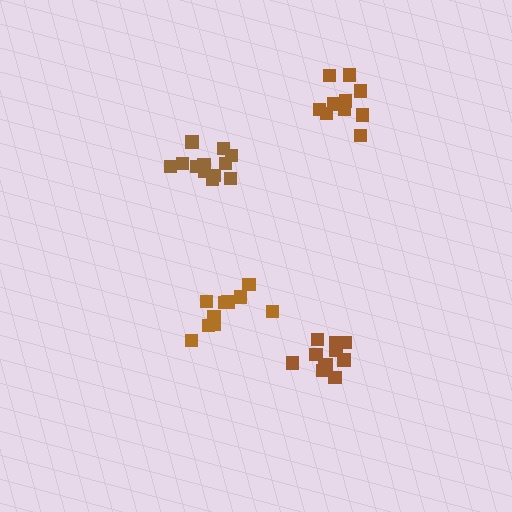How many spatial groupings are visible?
There are 4 spatial groupings.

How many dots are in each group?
Group 1: 12 dots, Group 2: 12 dots, Group 3: 11 dots, Group 4: 10 dots (45 total).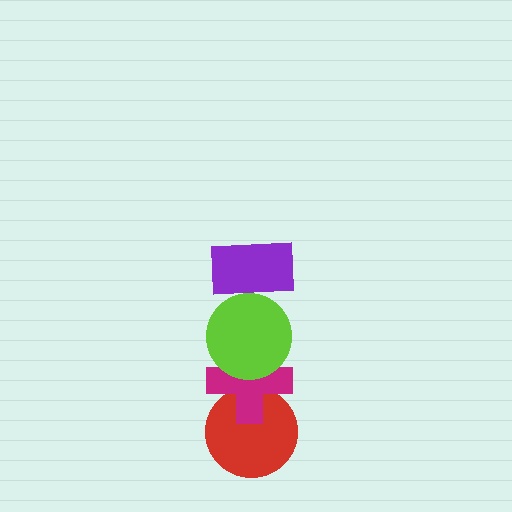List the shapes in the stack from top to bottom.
From top to bottom: the purple rectangle, the lime circle, the magenta cross, the red circle.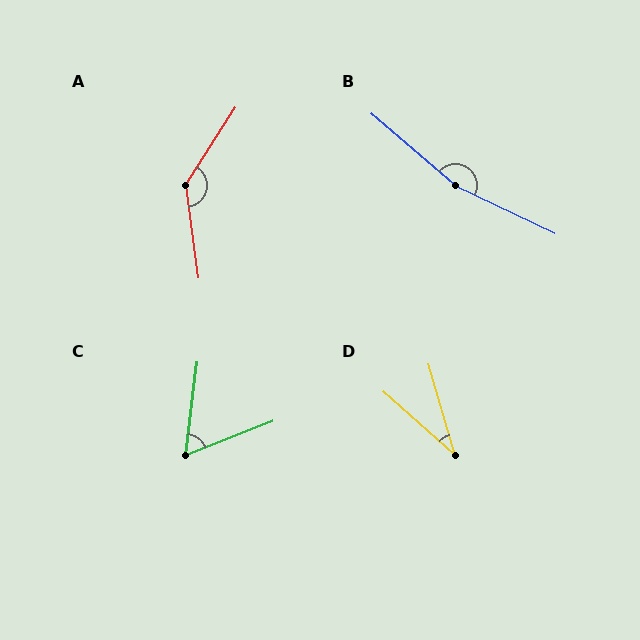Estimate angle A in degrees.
Approximately 139 degrees.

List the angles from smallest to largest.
D (33°), C (61°), A (139°), B (165°).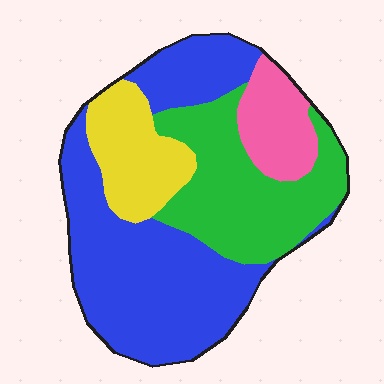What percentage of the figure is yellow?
Yellow takes up less than a quarter of the figure.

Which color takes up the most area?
Blue, at roughly 45%.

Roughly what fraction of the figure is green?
Green covers around 30% of the figure.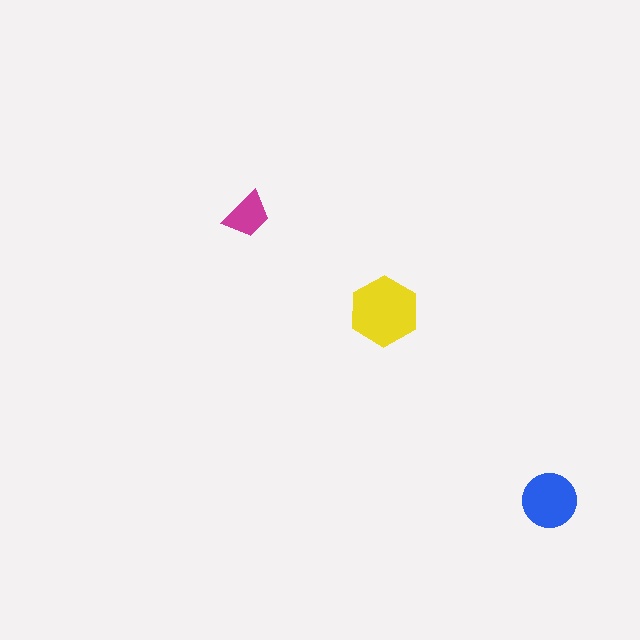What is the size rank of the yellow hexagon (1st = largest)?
1st.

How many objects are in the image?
There are 3 objects in the image.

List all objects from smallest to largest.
The magenta trapezoid, the blue circle, the yellow hexagon.